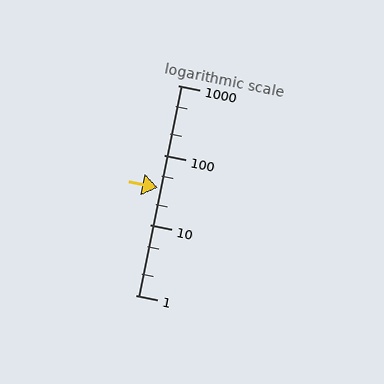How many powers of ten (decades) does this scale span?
The scale spans 3 decades, from 1 to 1000.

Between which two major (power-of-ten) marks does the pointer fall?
The pointer is between 10 and 100.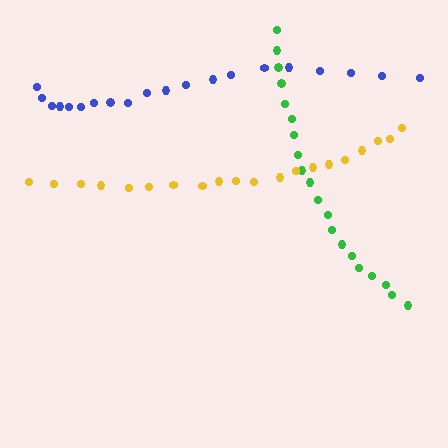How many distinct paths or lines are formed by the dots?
There are 3 distinct paths.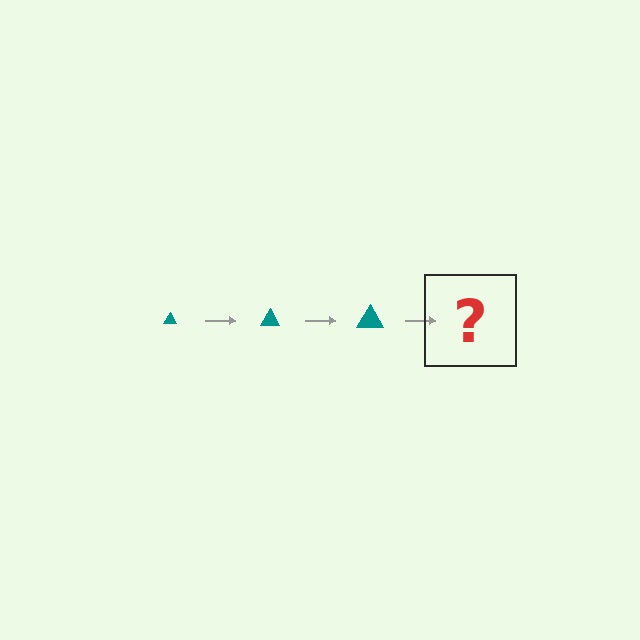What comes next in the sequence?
The next element should be a teal triangle, larger than the previous one.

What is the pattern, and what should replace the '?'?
The pattern is that the triangle gets progressively larger each step. The '?' should be a teal triangle, larger than the previous one.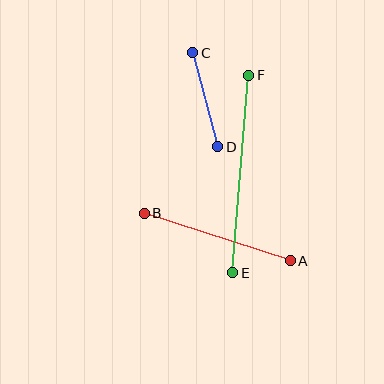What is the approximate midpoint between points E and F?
The midpoint is at approximately (241, 174) pixels.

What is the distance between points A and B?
The distance is approximately 154 pixels.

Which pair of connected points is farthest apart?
Points E and F are farthest apart.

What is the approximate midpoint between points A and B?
The midpoint is at approximately (217, 237) pixels.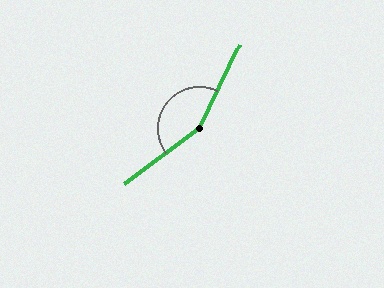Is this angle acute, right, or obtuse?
It is obtuse.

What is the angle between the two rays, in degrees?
Approximately 153 degrees.